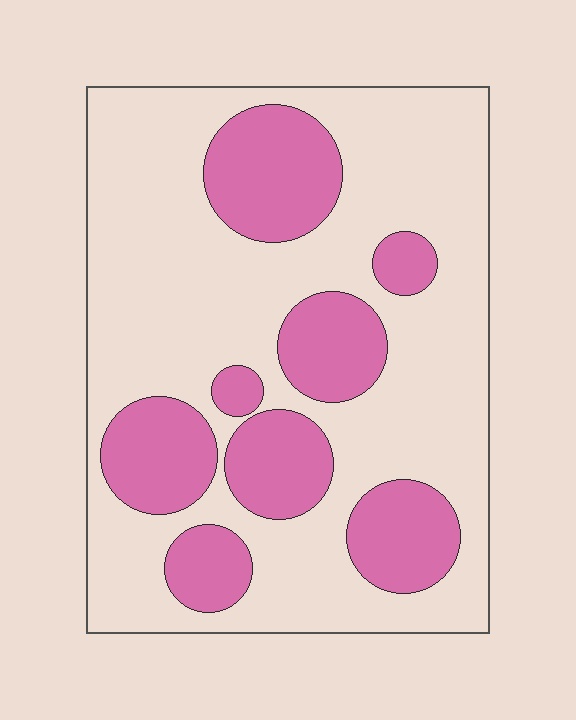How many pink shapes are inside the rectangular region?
8.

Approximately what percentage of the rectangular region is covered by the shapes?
Approximately 30%.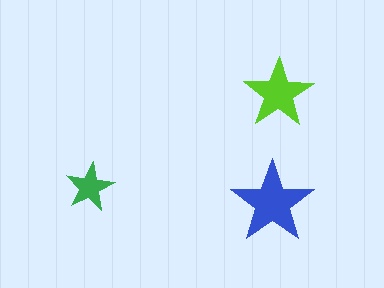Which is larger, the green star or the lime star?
The lime one.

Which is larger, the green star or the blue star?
The blue one.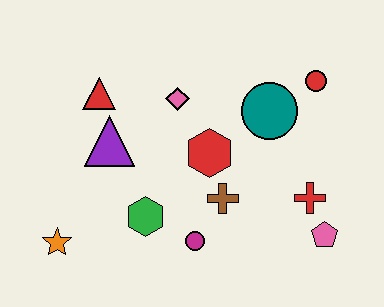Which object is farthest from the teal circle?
The orange star is farthest from the teal circle.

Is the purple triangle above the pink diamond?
No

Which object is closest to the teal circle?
The red circle is closest to the teal circle.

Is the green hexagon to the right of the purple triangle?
Yes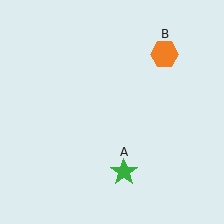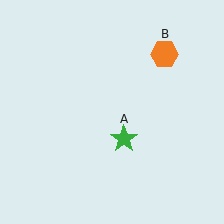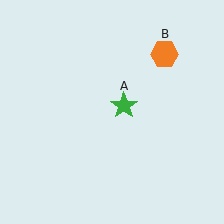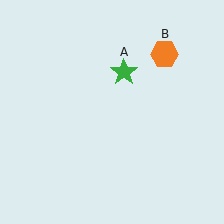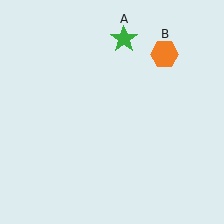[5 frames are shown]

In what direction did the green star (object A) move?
The green star (object A) moved up.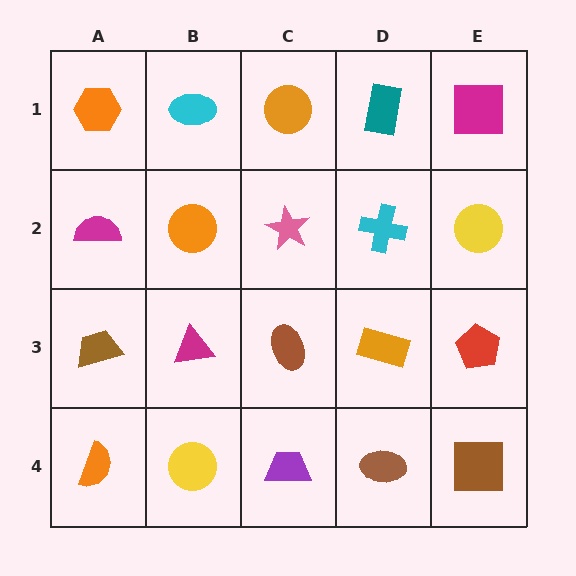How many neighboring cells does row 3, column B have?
4.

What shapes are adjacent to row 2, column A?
An orange hexagon (row 1, column A), a brown trapezoid (row 3, column A), an orange circle (row 2, column B).